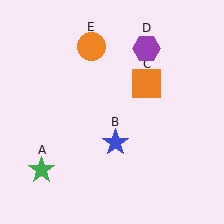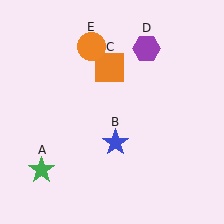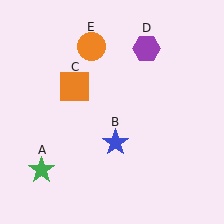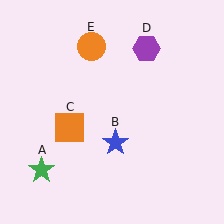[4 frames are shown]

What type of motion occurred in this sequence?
The orange square (object C) rotated counterclockwise around the center of the scene.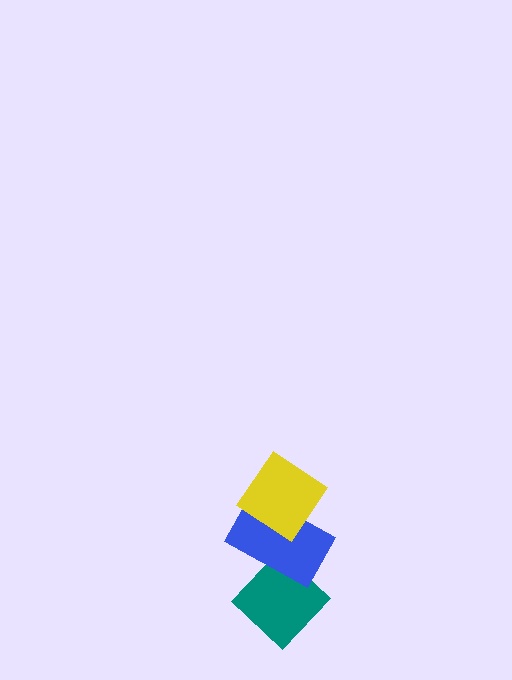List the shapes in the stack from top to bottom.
From top to bottom: the yellow diamond, the blue rectangle, the teal diamond.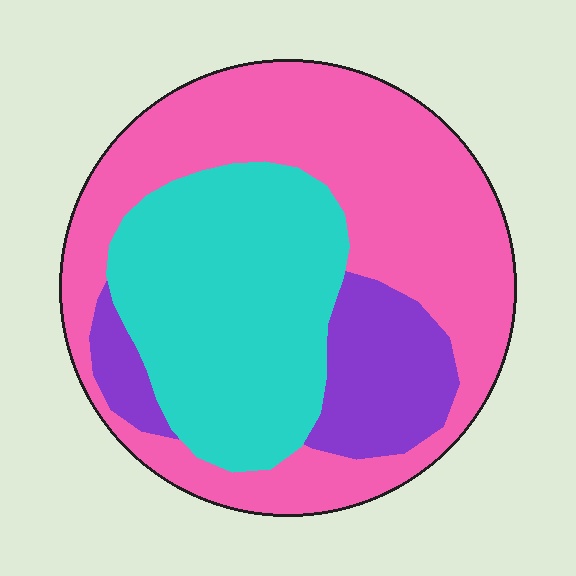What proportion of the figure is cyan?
Cyan takes up about one third (1/3) of the figure.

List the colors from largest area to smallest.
From largest to smallest: pink, cyan, purple.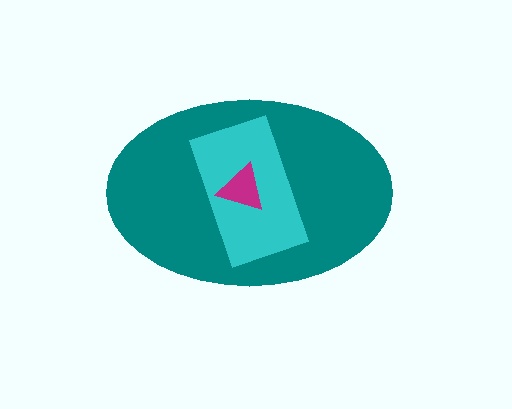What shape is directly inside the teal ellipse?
The cyan rectangle.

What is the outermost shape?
The teal ellipse.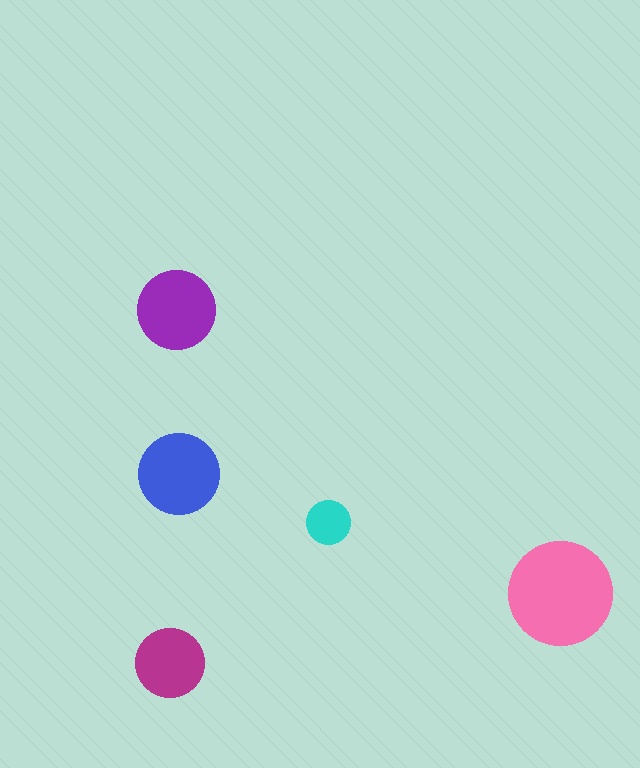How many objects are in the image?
There are 5 objects in the image.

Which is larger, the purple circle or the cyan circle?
The purple one.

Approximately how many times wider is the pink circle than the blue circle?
About 1.5 times wider.